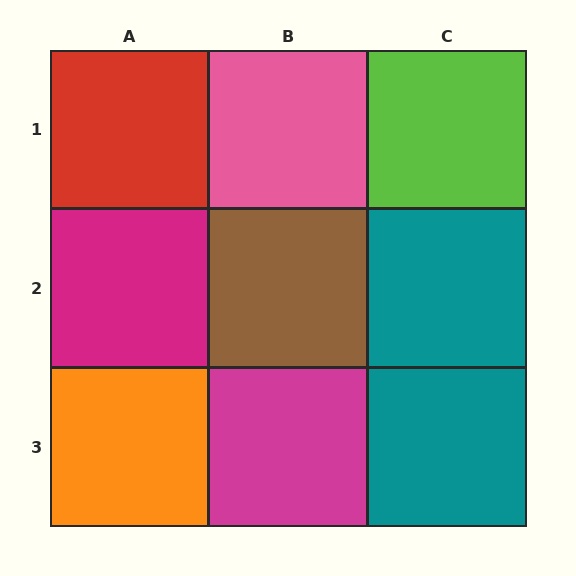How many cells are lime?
1 cell is lime.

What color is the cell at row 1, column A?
Red.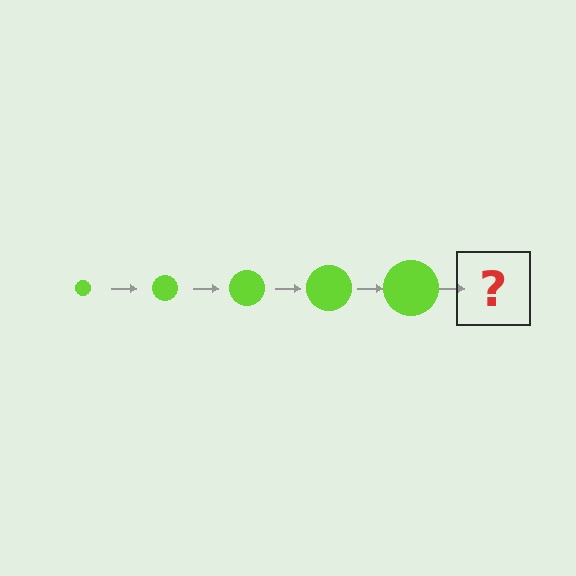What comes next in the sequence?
The next element should be a lime circle, larger than the previous one.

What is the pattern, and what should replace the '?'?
The pattern is that the circle gets progressively larger each step. The '?' should be a lime circle, larger than the previous one.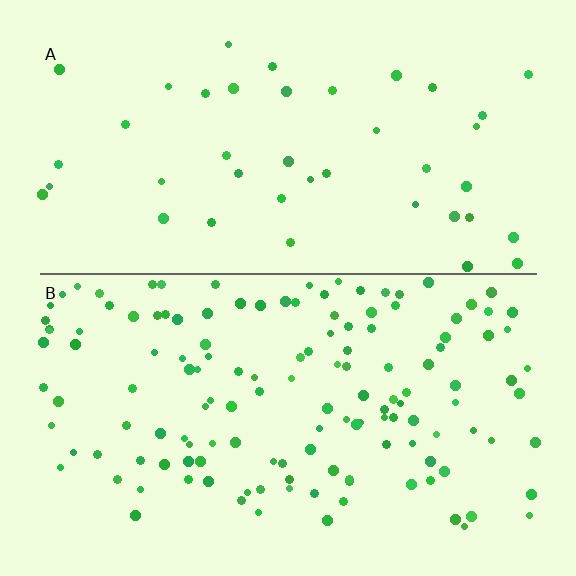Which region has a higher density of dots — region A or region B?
B (the bottom).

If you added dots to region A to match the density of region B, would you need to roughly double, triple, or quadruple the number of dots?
Approximately triple.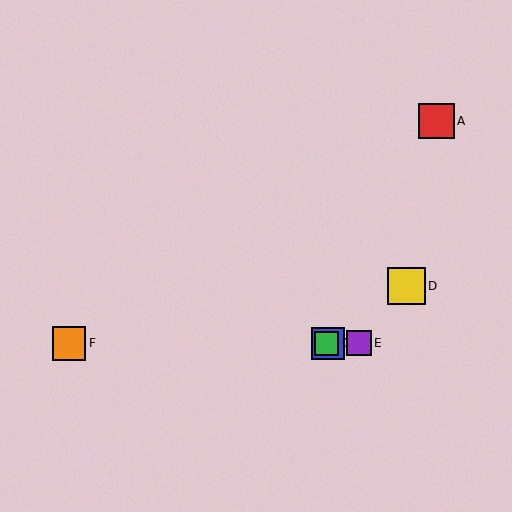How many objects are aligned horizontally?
4 objects (B, C, E, F) are aligned horizontally.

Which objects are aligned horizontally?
Objects B, C, E, F are aligned horizontally.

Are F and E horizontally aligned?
Yes, both are at y≈343.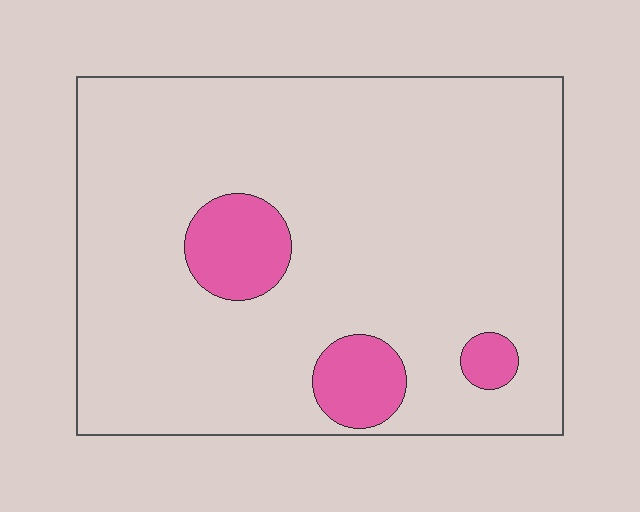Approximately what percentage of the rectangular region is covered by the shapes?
Approximately 10%.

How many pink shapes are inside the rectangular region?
3.